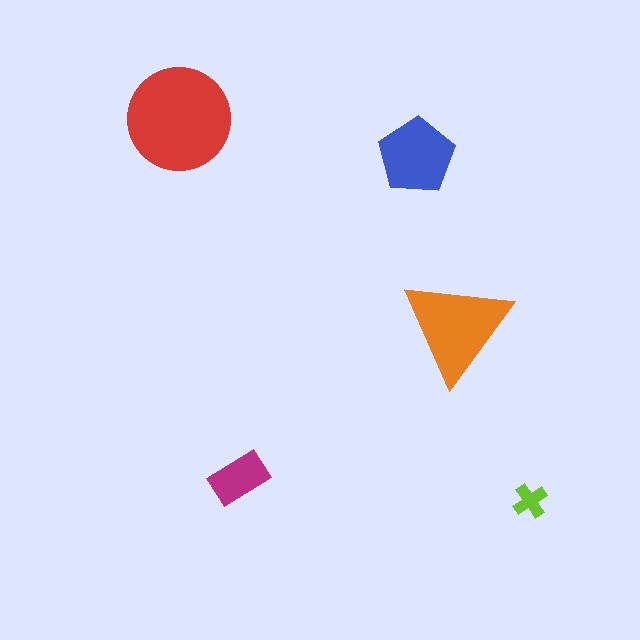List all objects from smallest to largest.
The lime cross, the magenta rectangle, the blue pentagon, the orange triangle, the red circle.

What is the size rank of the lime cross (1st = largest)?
5th.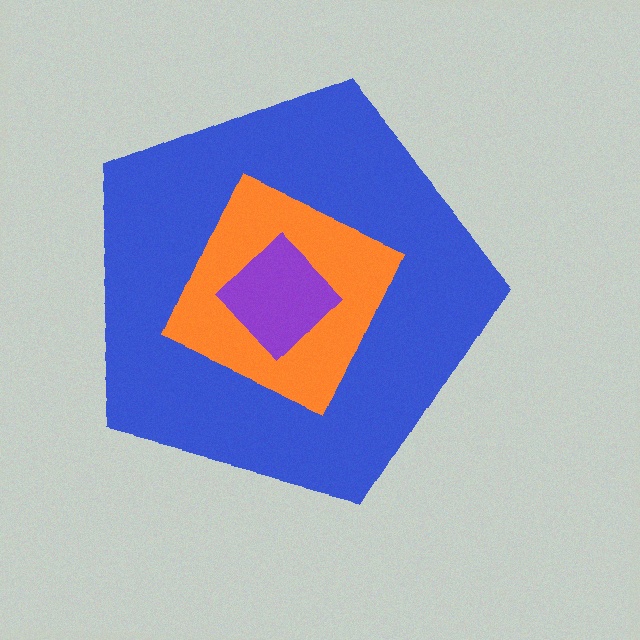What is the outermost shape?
The blue pentagon.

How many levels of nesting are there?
3.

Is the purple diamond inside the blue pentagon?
Yes.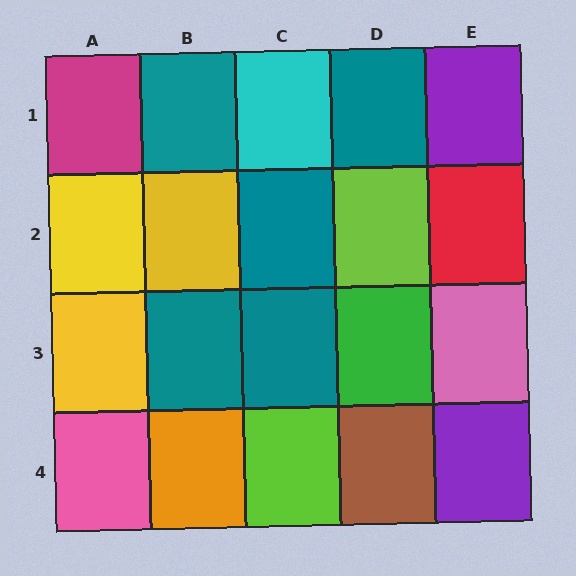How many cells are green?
1 cell is green.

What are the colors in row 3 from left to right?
Yellow, teal, teal, green, pink.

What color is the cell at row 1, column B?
Teal.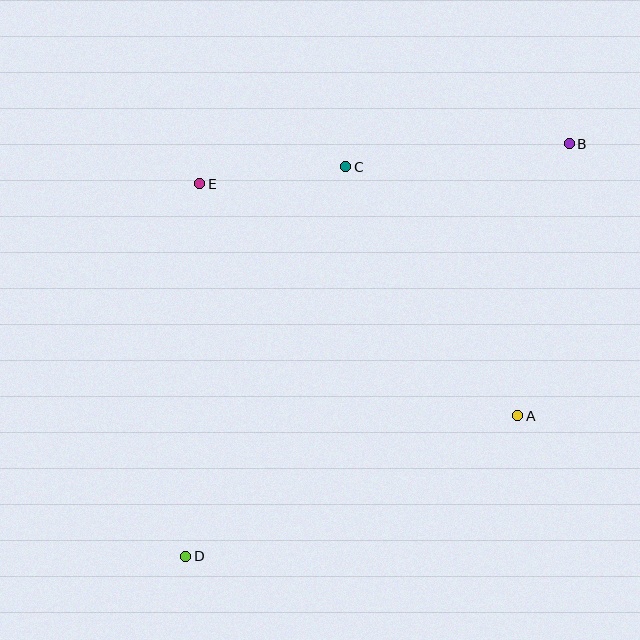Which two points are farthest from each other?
Points B and D are farthest from each other.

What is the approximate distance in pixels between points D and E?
The distance between D and E is approximately 373 pixels.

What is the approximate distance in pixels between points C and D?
The distance between C and D is approximately 421 pixels.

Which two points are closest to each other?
Points C and E are closest to each other.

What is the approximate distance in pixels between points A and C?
The distance between A and C is approximately 302 pixels.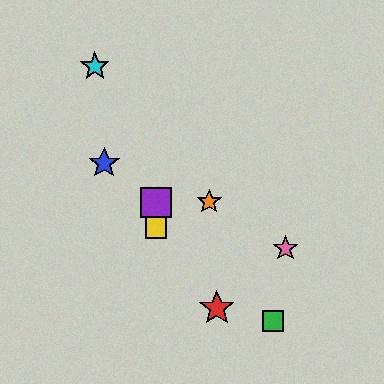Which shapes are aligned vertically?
The yellow square, the purple square are aligned vertically.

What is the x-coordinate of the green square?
The green square is at x≈273.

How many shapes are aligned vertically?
2 shapes (the yellow square, the purple square) are aligned vertically.